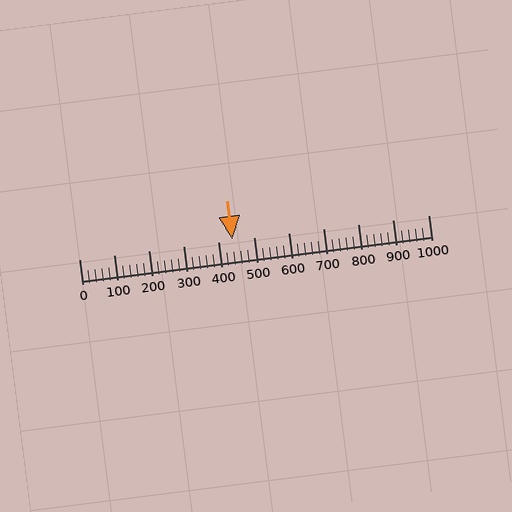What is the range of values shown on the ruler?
The ruler shows values from 0 to 1000.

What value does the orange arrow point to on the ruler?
The orange arrow points to approximately 440.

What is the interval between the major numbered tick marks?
The major tick marks are spaced 100 units apart.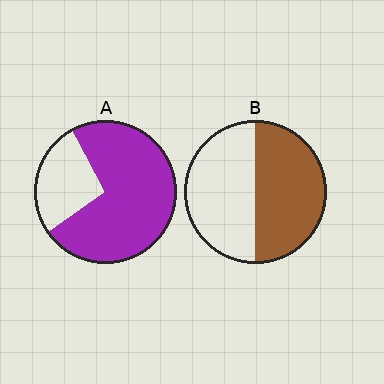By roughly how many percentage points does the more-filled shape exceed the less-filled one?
By roughly 25 percentage points (A over B).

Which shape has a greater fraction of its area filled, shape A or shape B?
Shape A.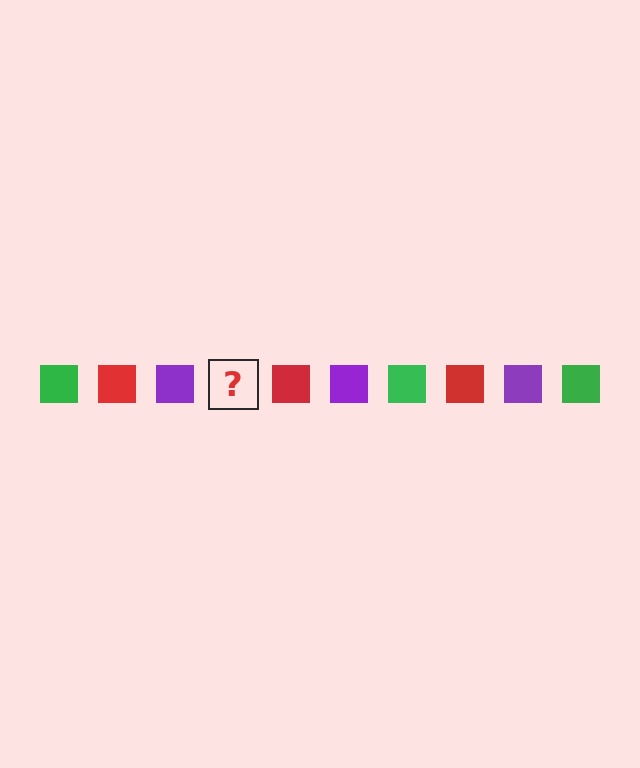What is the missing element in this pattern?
The missing element is a green square.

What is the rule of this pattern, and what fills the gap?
The rule is that the pattern cycles through green, red, purple squares. The gap should be filled with a green square.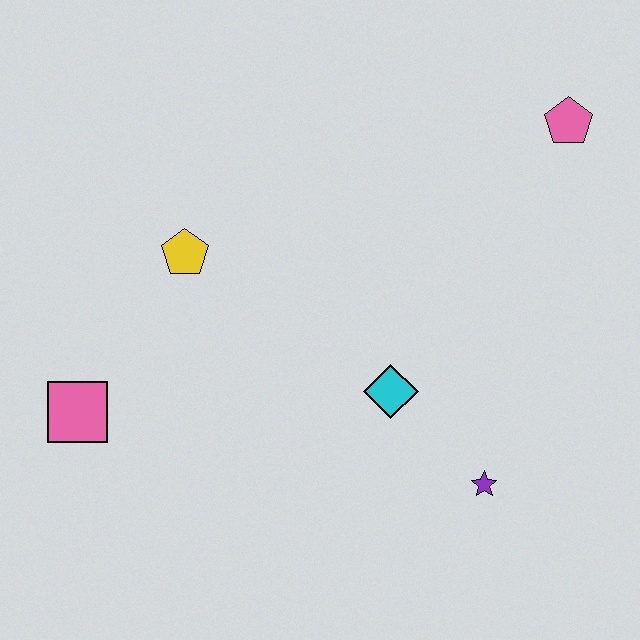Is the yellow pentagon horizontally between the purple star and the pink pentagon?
No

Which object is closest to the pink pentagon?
The cyan diamond is closest to the pink pentagon.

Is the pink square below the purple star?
No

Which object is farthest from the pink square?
The pink pentagon is farthest from the pink square.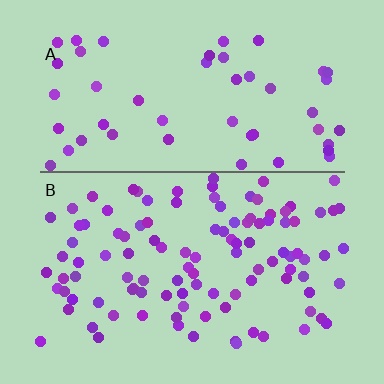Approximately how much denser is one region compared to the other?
Approximately 2.1× — region B over region A.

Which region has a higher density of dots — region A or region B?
B (the bottom).